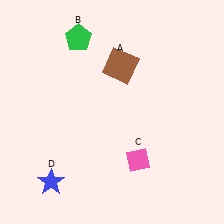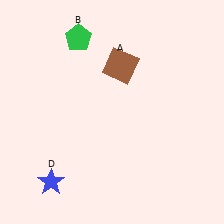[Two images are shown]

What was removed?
The pink diamond (C) was removed in Image 2.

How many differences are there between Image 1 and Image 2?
There is 1 difference between the two images.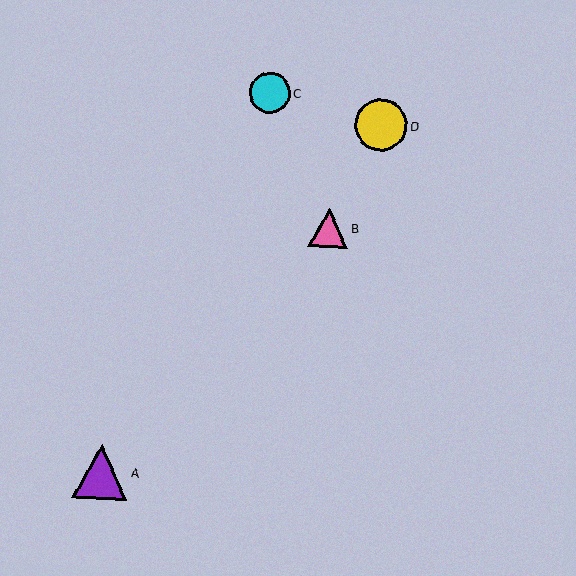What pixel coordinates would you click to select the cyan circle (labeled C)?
Click at (270, 93) to select the cyan circle C.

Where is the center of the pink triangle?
The center of the pink triangle is at (329, 228).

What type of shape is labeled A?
Shape A is a purple triangle.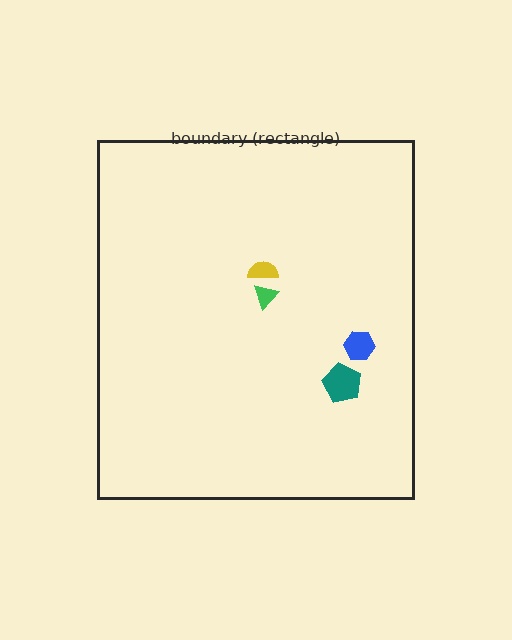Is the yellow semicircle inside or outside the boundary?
Inside.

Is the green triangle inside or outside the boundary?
Inside.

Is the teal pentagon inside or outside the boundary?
Inside.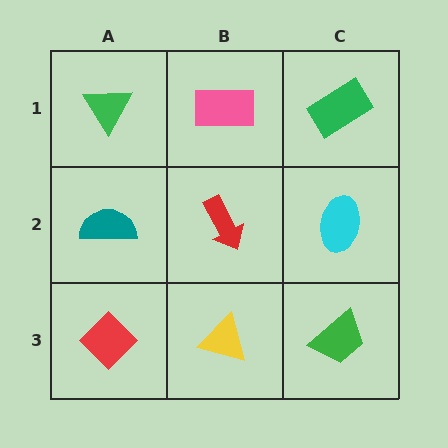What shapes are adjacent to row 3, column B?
A red arrow (row 2, column B), a red diamond (row 3, column A), a green trapezoid (row 3, column C).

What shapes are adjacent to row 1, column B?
A red arrow (row 2, column B), a green triangle (row 1, column A), a green rectangle (row 1, column C).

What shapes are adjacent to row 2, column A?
A green triangle (row 1, column A), a red diamond (row 3, column A), a red arrow (row 2, column B).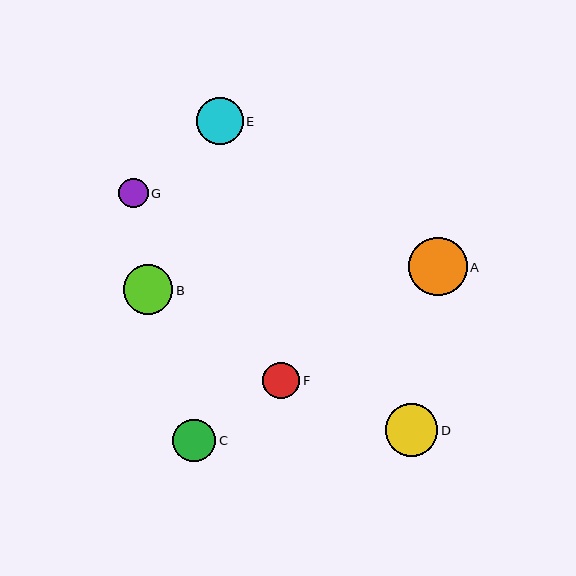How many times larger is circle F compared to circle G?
Circle F is approximately 1.2 times the size of circle G.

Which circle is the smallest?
Circle G is the smallest with a size of approximately 30 pixels.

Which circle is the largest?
Circle A is the largest with a size of approximately 59 pixels.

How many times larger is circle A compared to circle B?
Circle A is approximately 1.2 times the size of circle B.